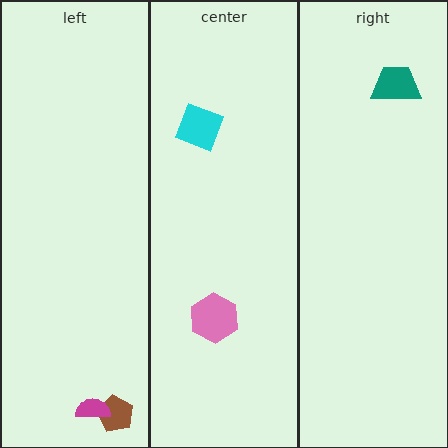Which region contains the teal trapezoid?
The right region.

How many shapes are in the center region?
2.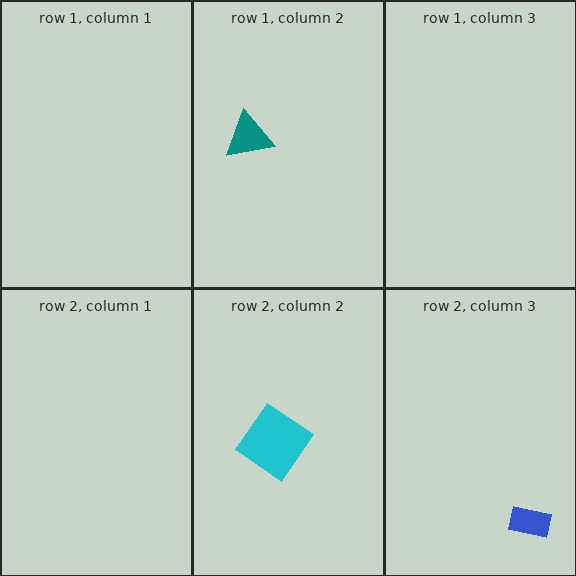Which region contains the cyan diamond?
The row 2, column 2 region.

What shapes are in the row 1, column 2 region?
The teal triangle.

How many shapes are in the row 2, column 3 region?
1.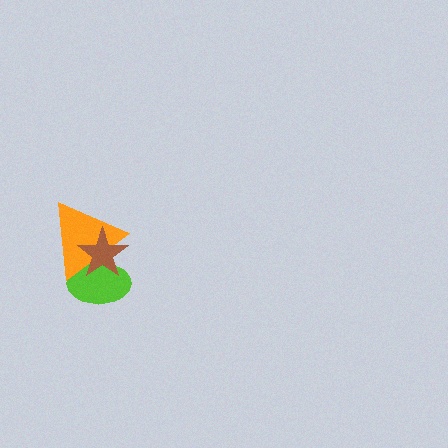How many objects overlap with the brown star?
2 objects overlap with the brown star.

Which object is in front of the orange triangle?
The brown star is in front of the orange triangle.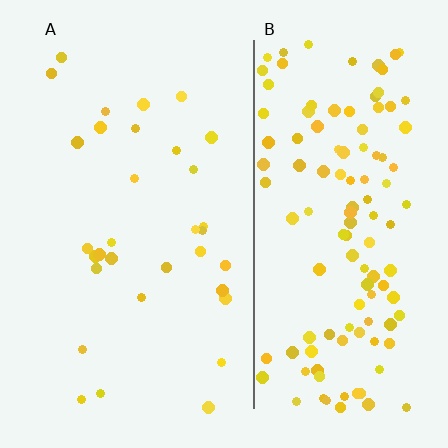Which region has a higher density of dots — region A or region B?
B (the right).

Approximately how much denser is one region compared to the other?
Approximately 3.9× — region B over region A.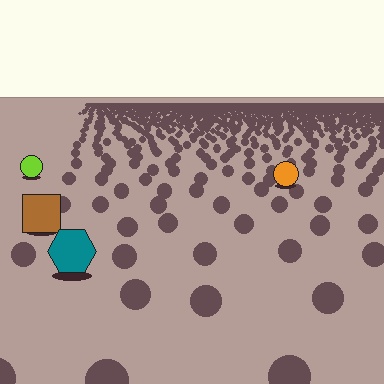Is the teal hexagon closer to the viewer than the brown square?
Yes. The teal hexagon is closer — you can tell from the texture gradient: the ground texture is coarser near it.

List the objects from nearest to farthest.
From nearest to farthest: the teal hexagon, the brown square, the orange circle, the lime circle.